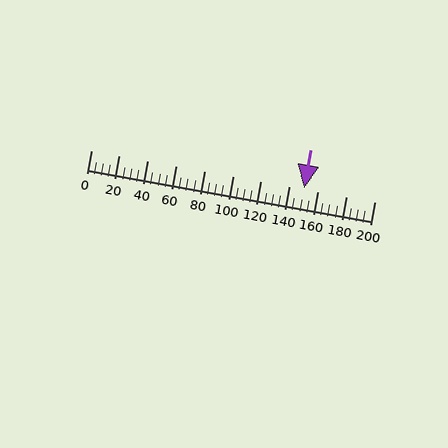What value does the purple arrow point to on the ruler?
The purple arrow points to approximately 150.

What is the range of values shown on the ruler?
The ruler shows values from 0 to 200.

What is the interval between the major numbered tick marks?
The major tick marks are spaced 20 units apart.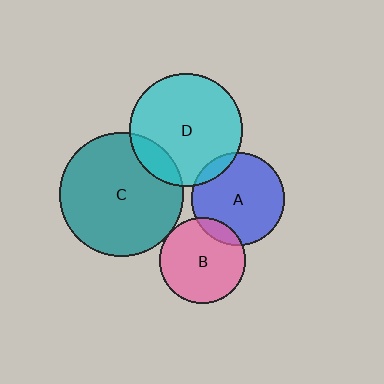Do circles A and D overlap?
Yes.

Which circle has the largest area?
Circle C (teal).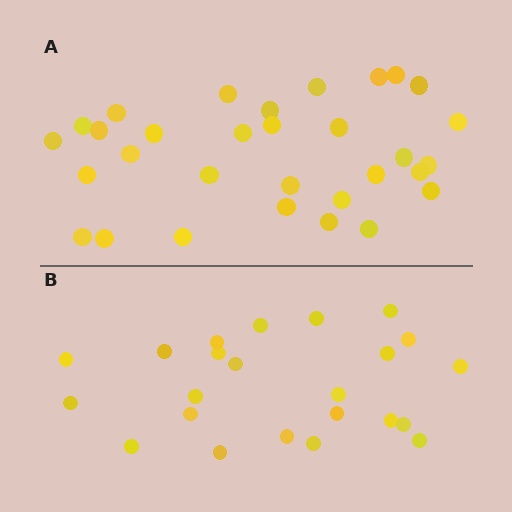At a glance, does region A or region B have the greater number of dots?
Region A (the top region) has more dots.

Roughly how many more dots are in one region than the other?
Region A has roughly 8 or so more dots than region B.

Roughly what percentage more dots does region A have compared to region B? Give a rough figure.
About 35% more.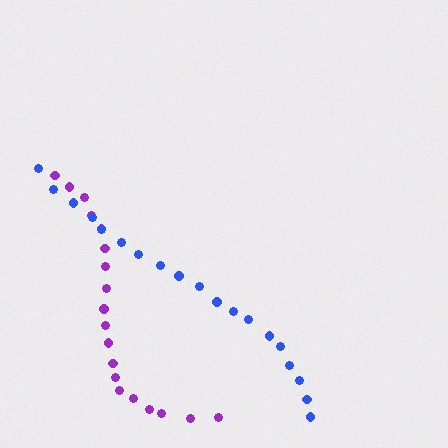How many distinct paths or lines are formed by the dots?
There are 2 distinct paths.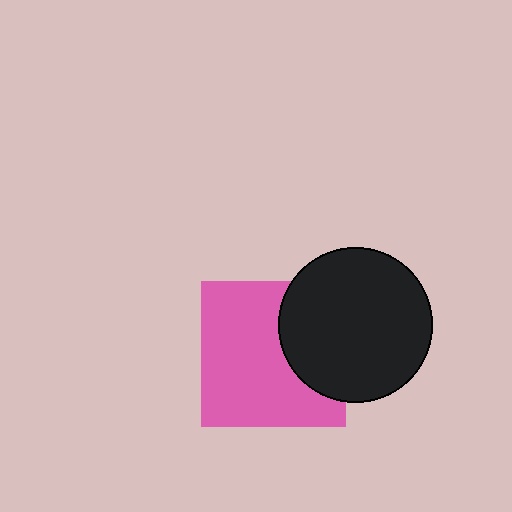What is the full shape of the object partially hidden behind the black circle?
The partially hidden object is a pink square.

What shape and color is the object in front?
The object in front is a black circle.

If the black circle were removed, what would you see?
You would see the complete pink square.